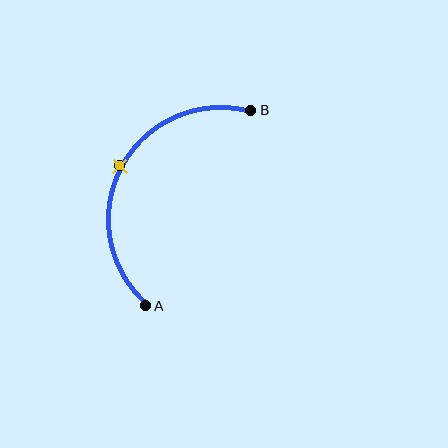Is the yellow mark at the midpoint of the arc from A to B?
Yes. The yellow mark lies on the arc at equal arc-length from both A and B — it is the arc midpoint.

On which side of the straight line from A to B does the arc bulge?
The arc bulges to the left of the straight line connecting A and B.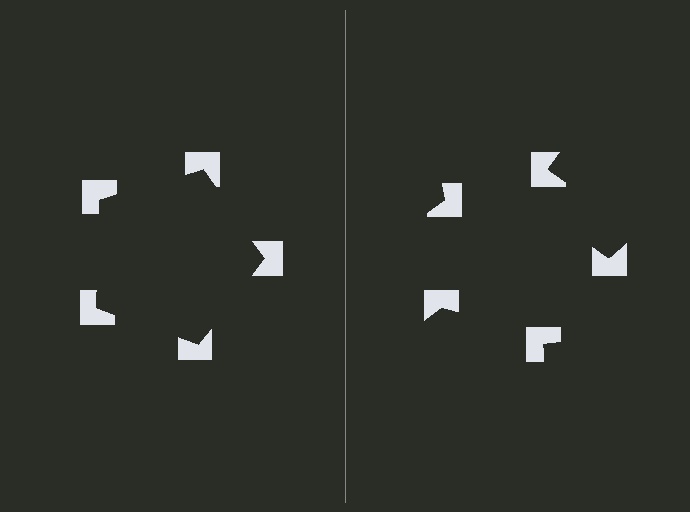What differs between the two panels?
The notched squares are positioned identically on both sides; only the wedge orientations differ. On the left they align to a pentagon; on the right they are misaligned.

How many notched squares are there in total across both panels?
10 — 5 on each side.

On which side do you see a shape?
An illusory pentagon appears on the left side. On the right side the wedge cuts are rotated, so no coherent shape forms.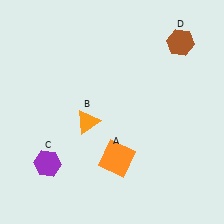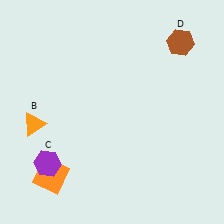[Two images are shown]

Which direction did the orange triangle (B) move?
The orange triangle (B) moved left.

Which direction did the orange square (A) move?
The orange square (A) moved left.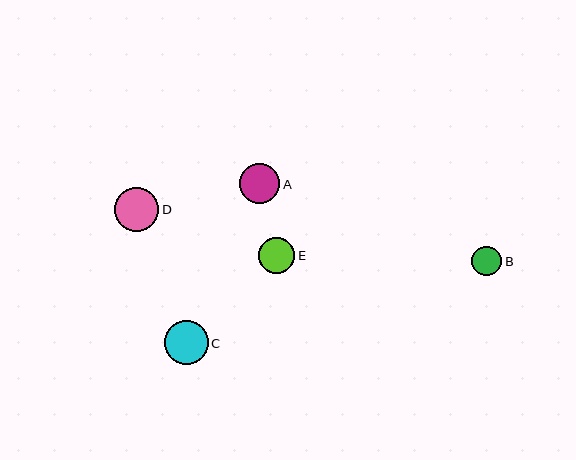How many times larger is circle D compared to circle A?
Circle D is approximately 1.1 times the size of circle A.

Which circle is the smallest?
Circle B is the smallest with a size of approximately 30 pixels.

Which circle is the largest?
Circle D is the largest with a size of approximately 44 pixels.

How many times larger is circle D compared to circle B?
Circle D is approximately 1.5 times the size of circle B.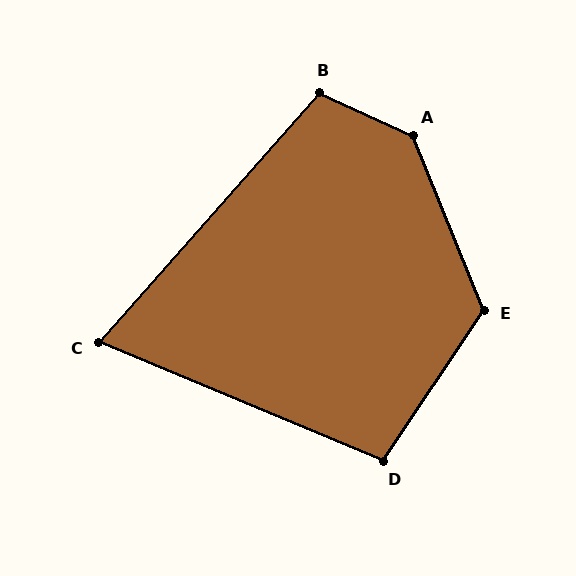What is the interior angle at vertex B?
Approximately 107 degrees (obtuse).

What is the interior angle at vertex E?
Approximately 124 degrees (obtuse).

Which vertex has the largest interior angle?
A, at approximately 136 degrees.